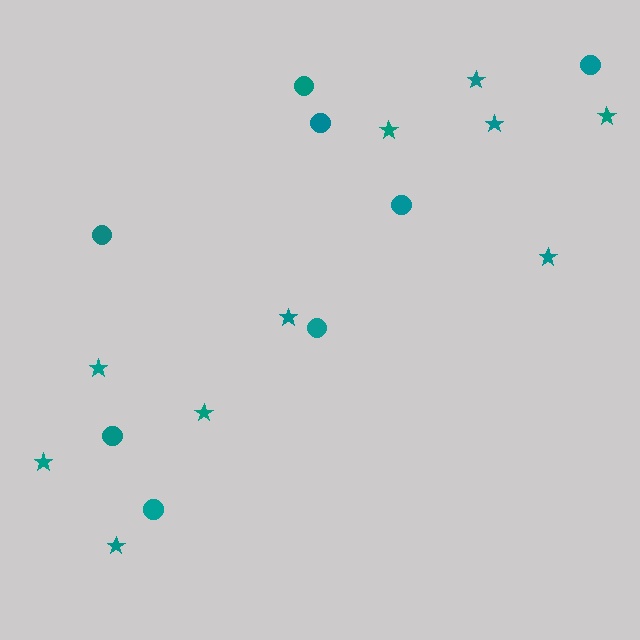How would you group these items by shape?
There are 2 groups: one group of stars (10) and one group of circles (8).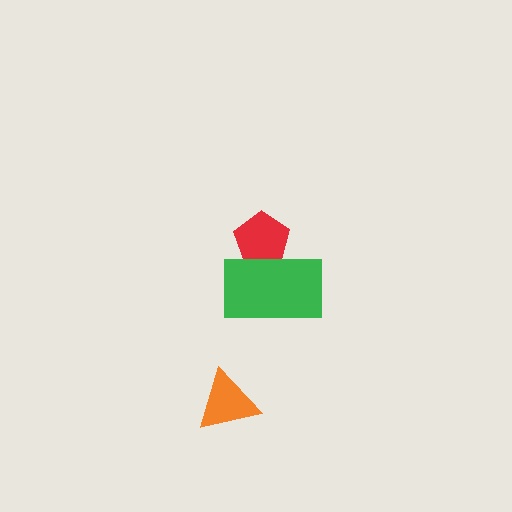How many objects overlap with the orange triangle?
0 objects overlap with the orange triangle.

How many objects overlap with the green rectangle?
1 object overlaps with the green rectangle.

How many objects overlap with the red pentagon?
1 object overlaps with the red pentagon.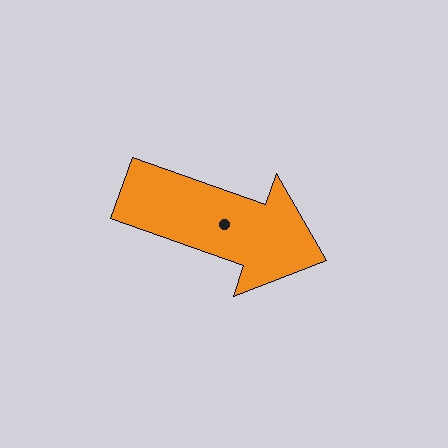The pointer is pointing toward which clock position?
Roughly 4 o'clock.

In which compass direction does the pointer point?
East.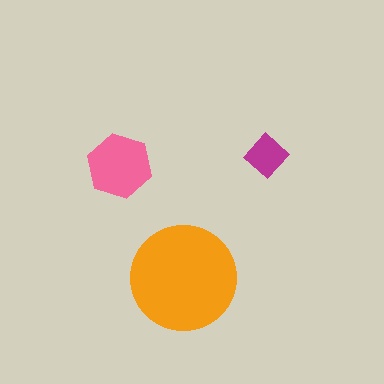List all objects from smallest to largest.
The magenta diamond, the pink hexagon, the orange circle.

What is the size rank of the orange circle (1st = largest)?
1st.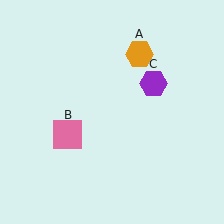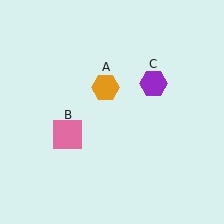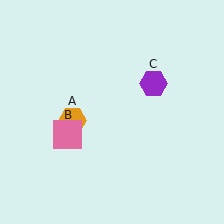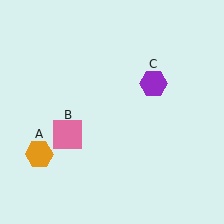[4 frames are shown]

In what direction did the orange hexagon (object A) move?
The orange hexagon (object A) moved down and to the left.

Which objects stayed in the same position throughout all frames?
Pink square (object B) and purple hexagon (object C) remained stationary.